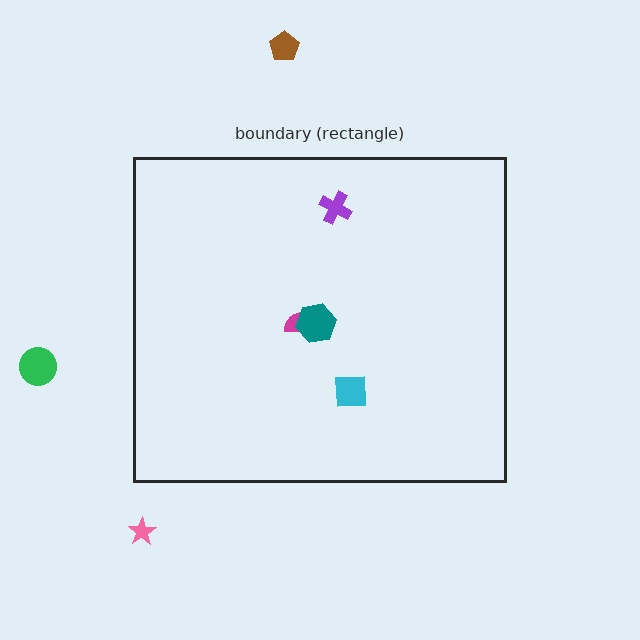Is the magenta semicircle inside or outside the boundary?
Inside.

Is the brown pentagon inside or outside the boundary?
Outside.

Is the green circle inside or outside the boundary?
Outside.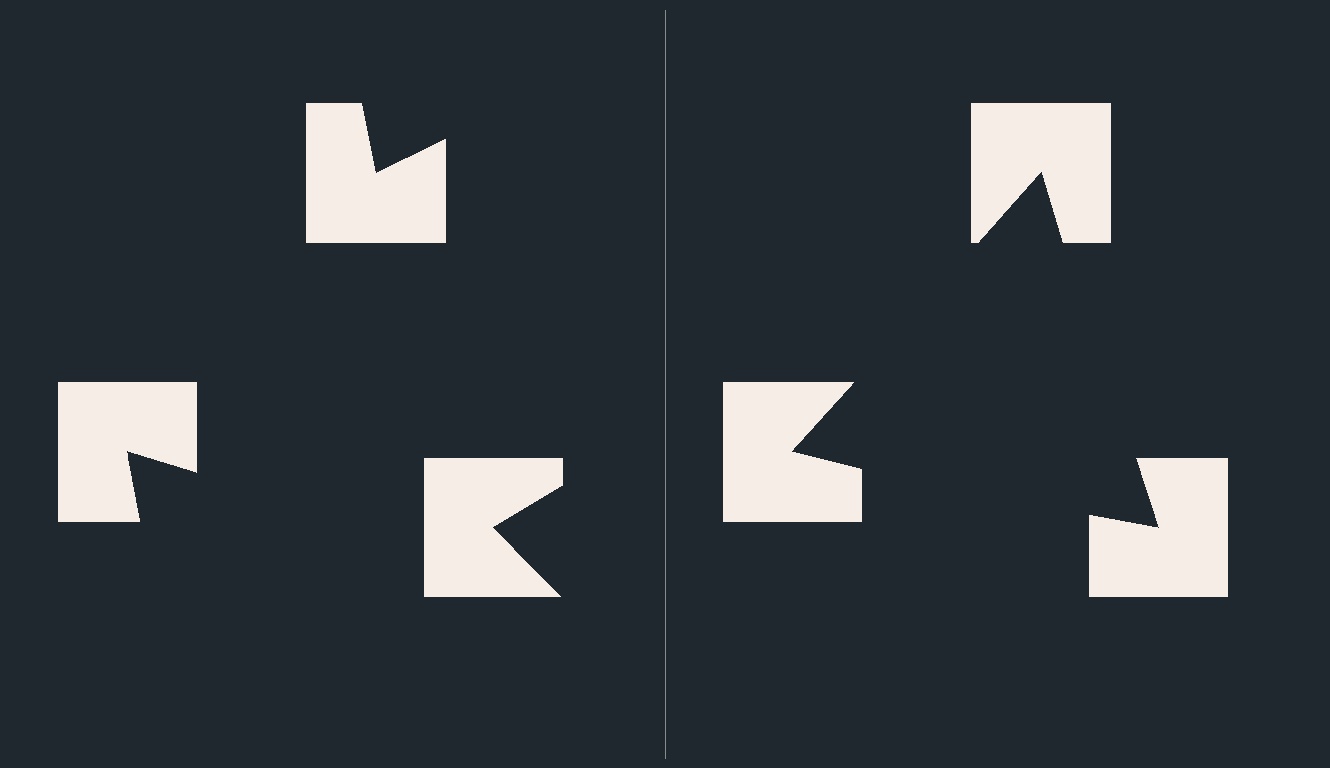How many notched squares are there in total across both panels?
6 — 3 on each side.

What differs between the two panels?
The notched squares are positioned identically on both sides; only the wedge orientations differ. On the right they align to a triangle; on the left they are misaligned.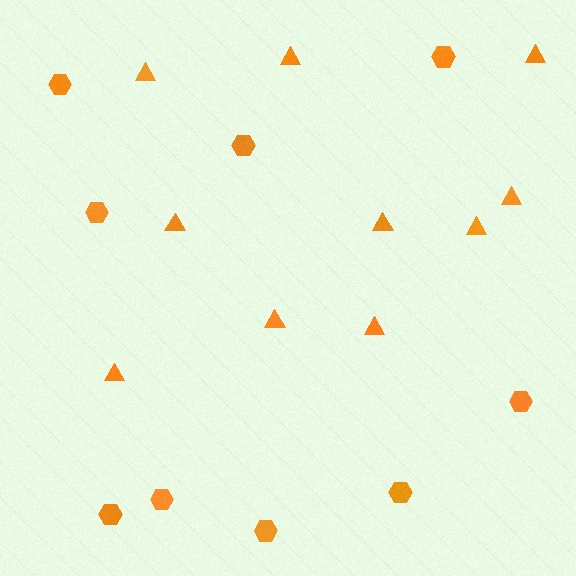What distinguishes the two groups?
There are 2 groups: one group of hexagons (9) and one group of triangles (10).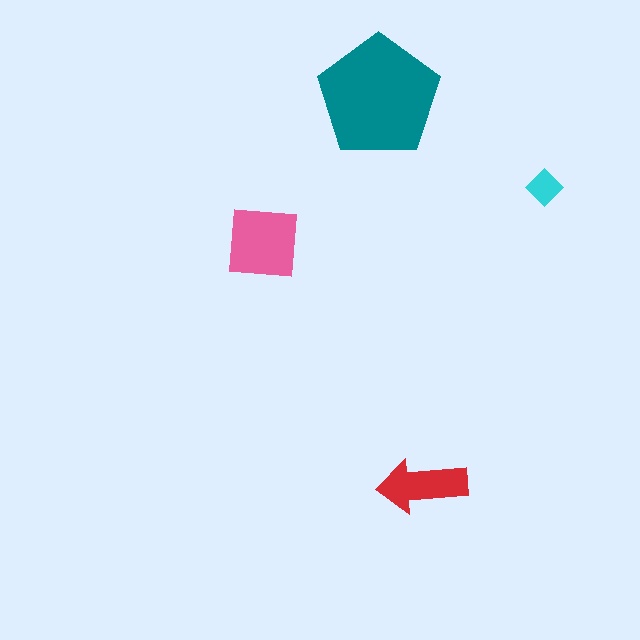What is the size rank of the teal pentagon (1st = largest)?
1st.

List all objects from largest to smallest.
The teal pentagon, the pink square, the red arrow, the cyan diamond.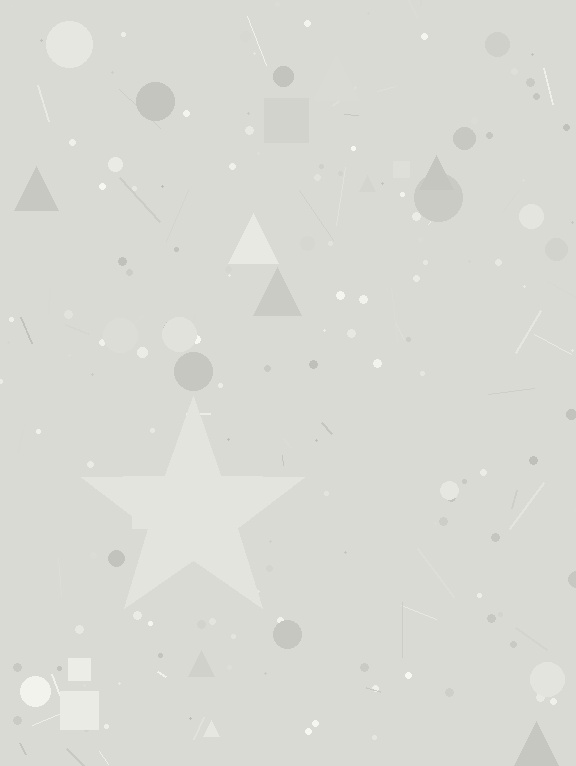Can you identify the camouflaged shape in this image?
The camouflaged shape is a star.